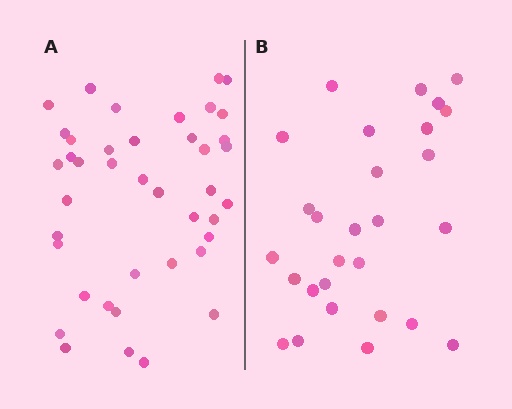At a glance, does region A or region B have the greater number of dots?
Region A (the left region) has more dots.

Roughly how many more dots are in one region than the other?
Region A has approximately 15 more dots than region B.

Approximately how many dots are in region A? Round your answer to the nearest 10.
About 40 dots. (The exact count is 41, which rounds to 40.)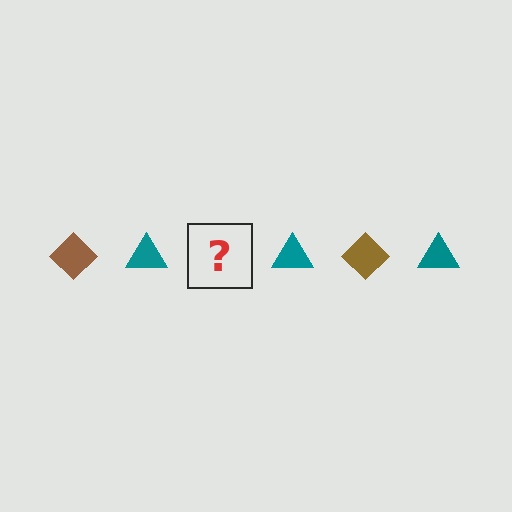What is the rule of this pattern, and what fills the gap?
The rule is that the pattern alternates between brown diamond and teal triangle. The gap should be filled with a brown diamond.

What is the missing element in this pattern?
The missing element is a brown diamond.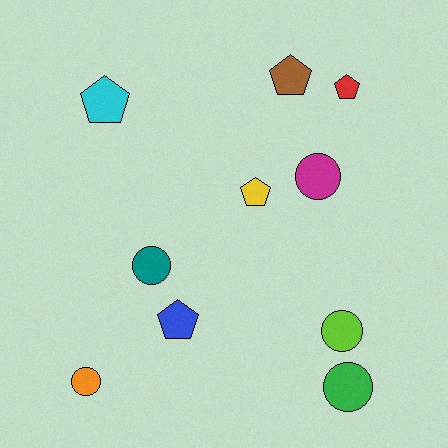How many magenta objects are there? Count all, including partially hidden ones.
There is 1 magenta object.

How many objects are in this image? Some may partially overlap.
There are 10 objects.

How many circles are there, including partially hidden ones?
There are 5 circles.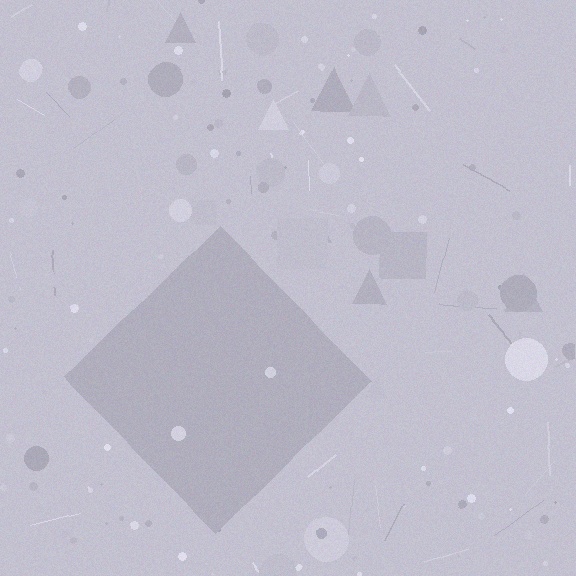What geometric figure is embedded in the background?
A diamond is embedded in the background.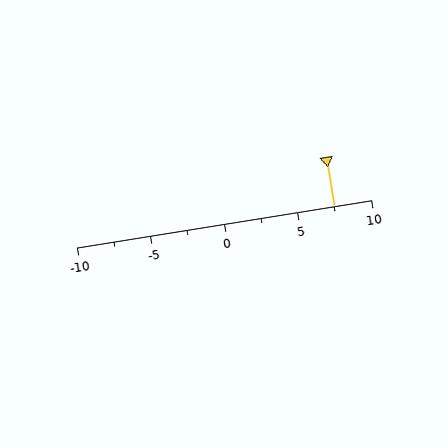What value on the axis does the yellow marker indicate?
The marker indicates approximately 7.5.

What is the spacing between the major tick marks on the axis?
The major ticks are spaced 5 apart.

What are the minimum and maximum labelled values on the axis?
The axis runs from -10 to 10.